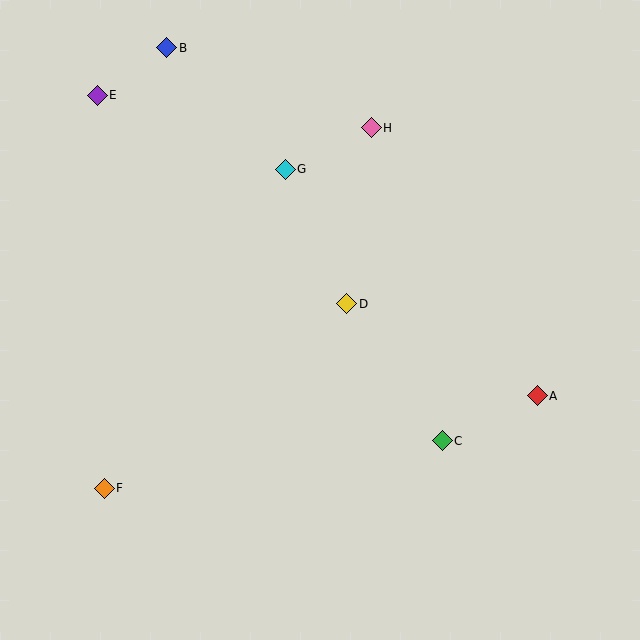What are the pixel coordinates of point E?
Point E is at (97, 95).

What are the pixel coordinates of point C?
Point C is at (442, 441).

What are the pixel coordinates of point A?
Point A is at (537, 396).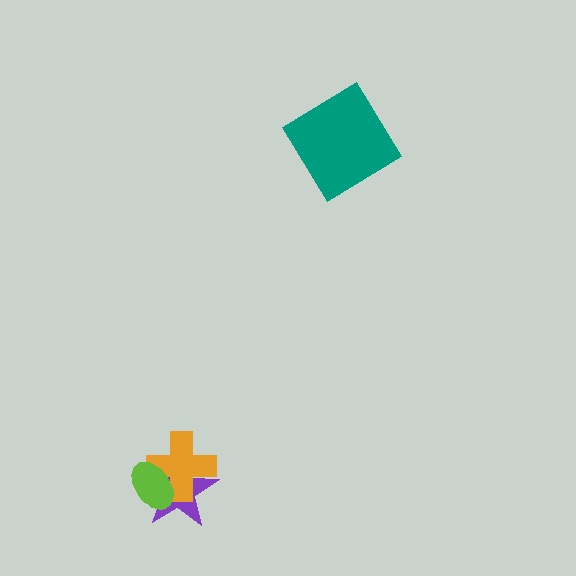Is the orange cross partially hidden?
Yes, it is partially covered by another shape.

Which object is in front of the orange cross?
The lime ellipse is in front of the orange cross.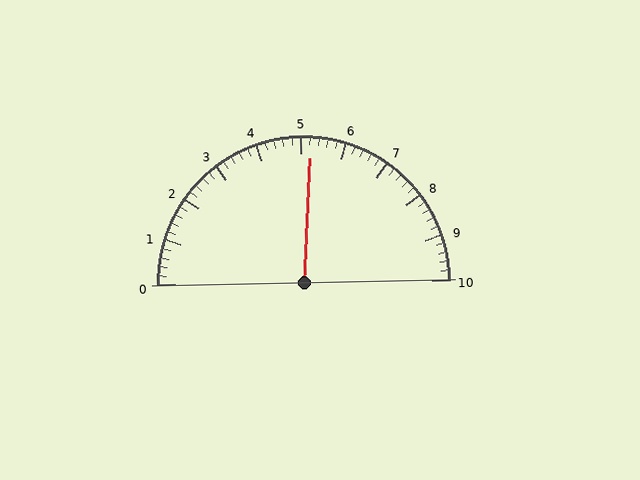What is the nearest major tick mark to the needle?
The nearest major tick mark is 5.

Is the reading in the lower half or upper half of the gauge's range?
The reading is in the upper half of the range (0 to 10).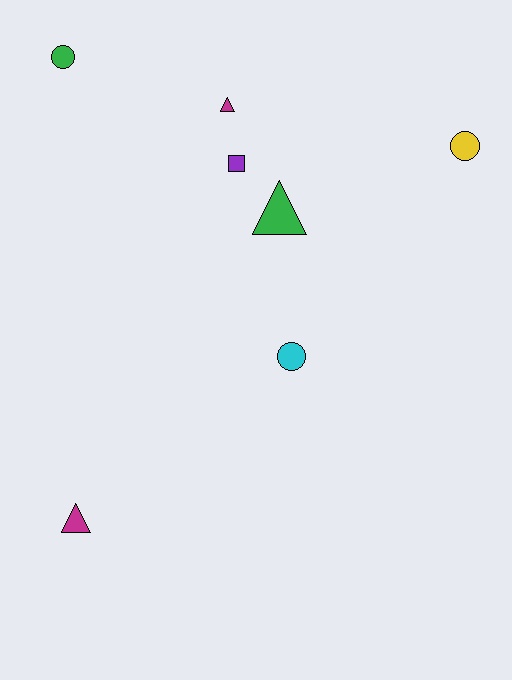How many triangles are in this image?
There are 3 triangles.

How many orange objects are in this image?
There are no orange objects.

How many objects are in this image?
There are 7 objects.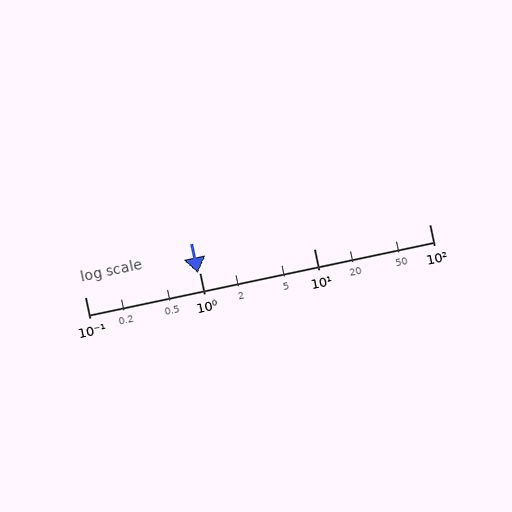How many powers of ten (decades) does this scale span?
The scale spans 3 decades, from 0.1 to 100.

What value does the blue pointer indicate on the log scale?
The pointer indicates approximately 0.96.